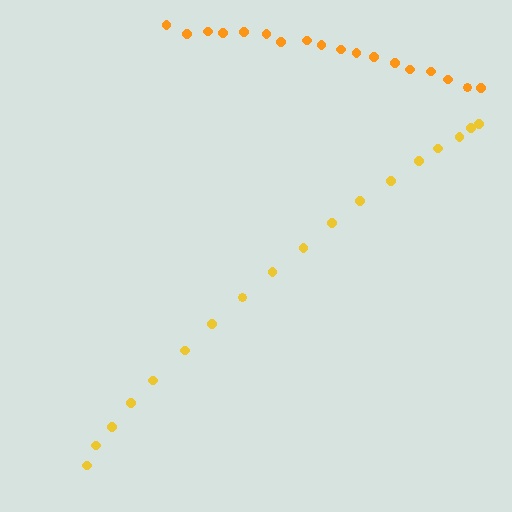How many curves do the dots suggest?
There are 2 distinct paths.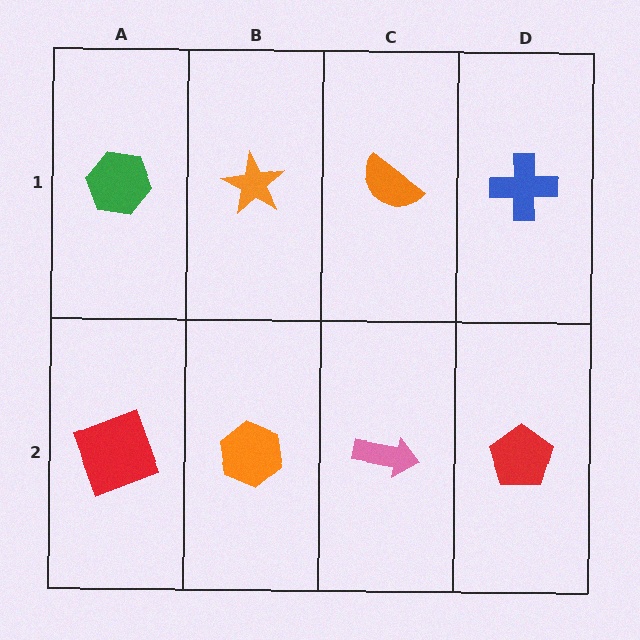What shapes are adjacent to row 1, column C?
A pink arrow (row 2, column C), an orange star (row 1, column B), a blue cross (row 1, column D).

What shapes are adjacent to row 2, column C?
An orange semicircle (row 1, column C), an orange hexagon (row 2, column B), a red pentagon (row 2, column D).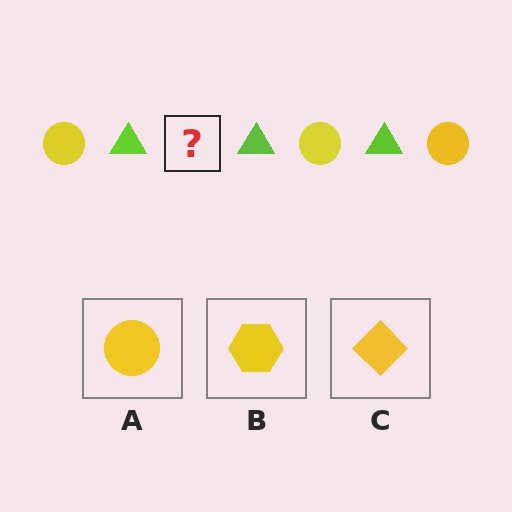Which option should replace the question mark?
Option A.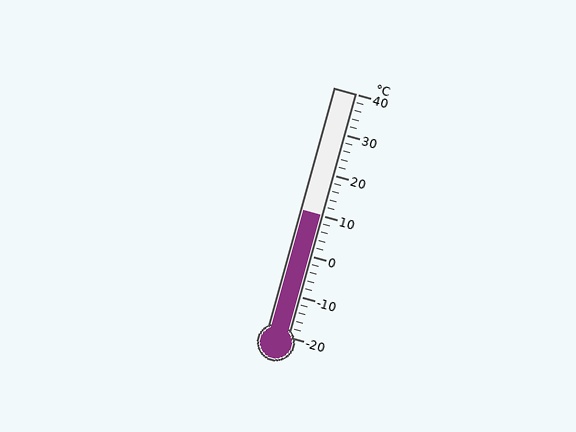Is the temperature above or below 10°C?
The temperature is at 10°C.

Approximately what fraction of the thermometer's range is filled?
The thermometer is filled to approximately 50% of its range.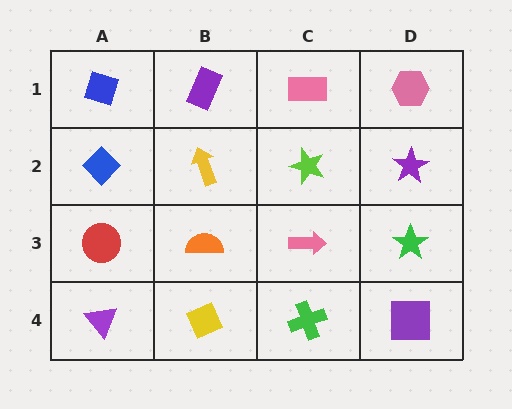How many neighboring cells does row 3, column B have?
4.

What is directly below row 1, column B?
A yellow arrow.